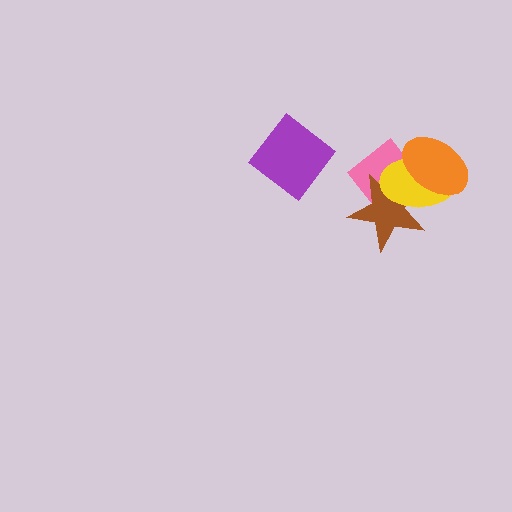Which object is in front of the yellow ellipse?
The orange ellipse is in front of the yellow ellipse.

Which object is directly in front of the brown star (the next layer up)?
The yellow ellipse is directly in front of the brown star.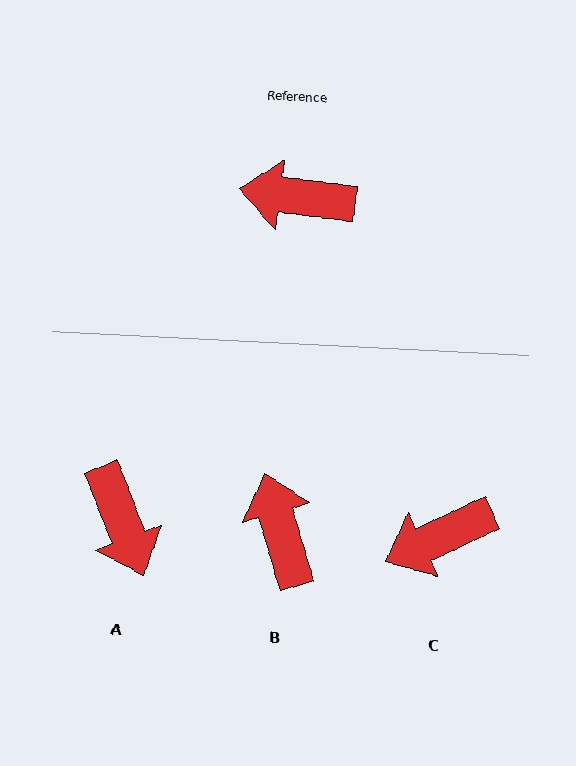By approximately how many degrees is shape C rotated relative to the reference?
Approximately 32 degrees counter-clockwise.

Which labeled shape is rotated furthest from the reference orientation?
A, about 119 degrees away.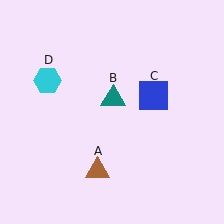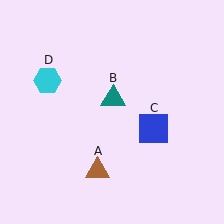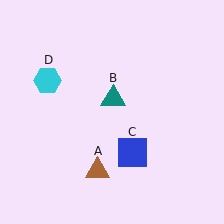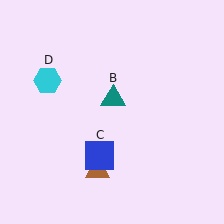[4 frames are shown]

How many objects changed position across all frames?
1 object changed position: blue square (object C).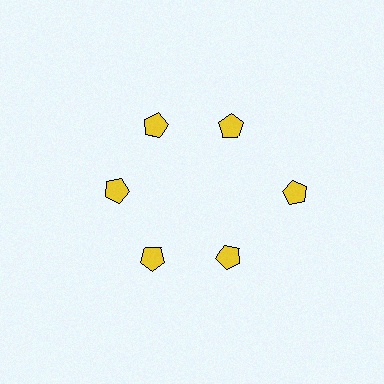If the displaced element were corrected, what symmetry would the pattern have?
It would have 6-fold rotational symmetry — the pattern would map onto itself every 60 degrees.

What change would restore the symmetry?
The symmetry would be restored by moving it inward, back onto the ring so that all 6 pentagons sit at equal angles and equal distance from the center.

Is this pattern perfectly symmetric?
No. The 6 yellow pentagons are arranged in a ring, but one element near the 3 o'clock position is pushed outward from the center, breaking the 6-fold rotational symmetry.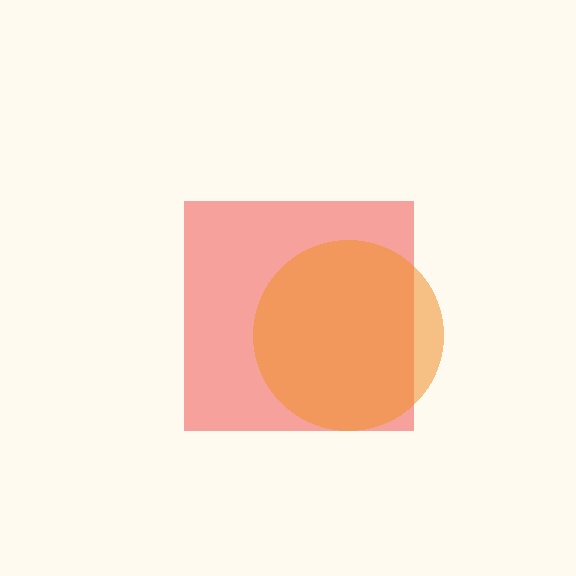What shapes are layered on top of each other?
The layered shapes are: a red square, an orange circle.